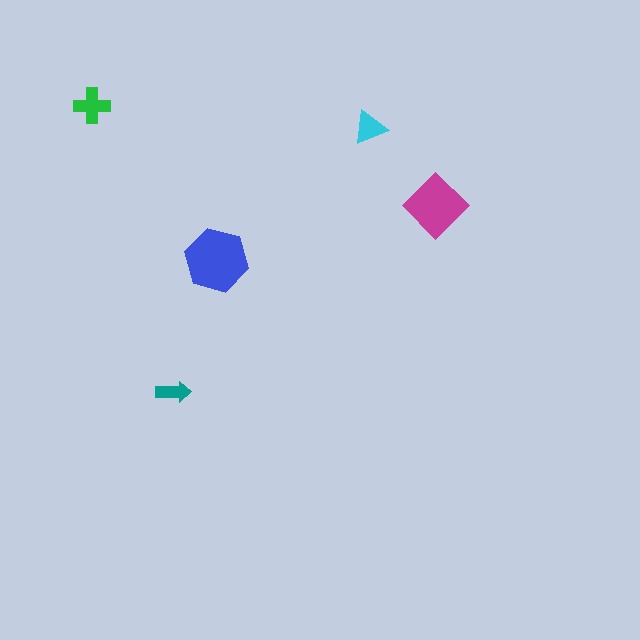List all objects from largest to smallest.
The blue hexagon, the magenta diamond, the green cross, the cyan triangle, the teal arrow.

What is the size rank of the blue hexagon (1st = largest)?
1st.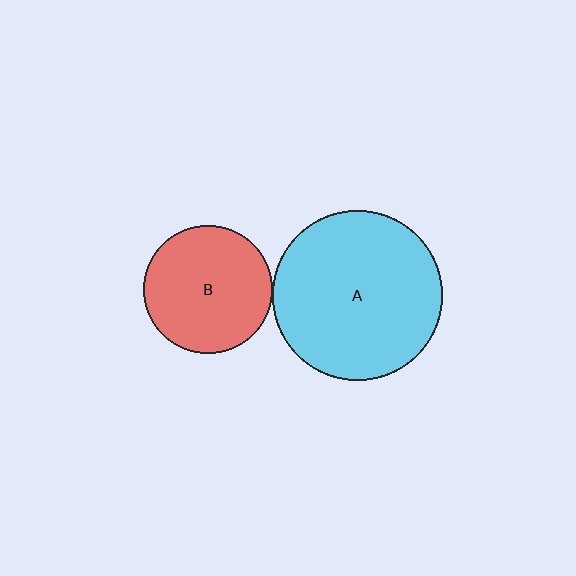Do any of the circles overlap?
No, none of the circles overlap.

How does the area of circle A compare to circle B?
Approximately 1.8 times.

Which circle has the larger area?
Circle A (cyan).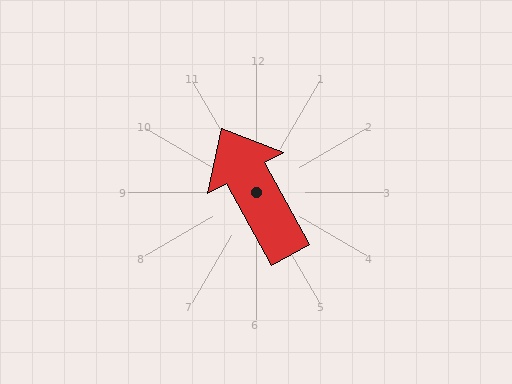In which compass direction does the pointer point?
Northwest.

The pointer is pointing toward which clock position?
Roughly 11 o'clock.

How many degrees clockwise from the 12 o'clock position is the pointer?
Approximately 331 degrees.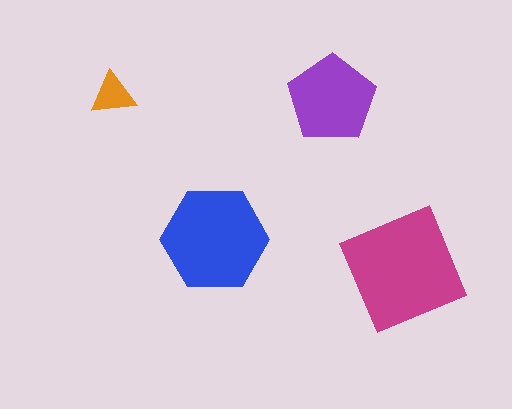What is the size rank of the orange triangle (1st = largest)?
4th.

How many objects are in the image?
There are 4 objects in the image.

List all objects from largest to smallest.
The magenta square, the blue hexagon, the purple pentagon, the orange triangle.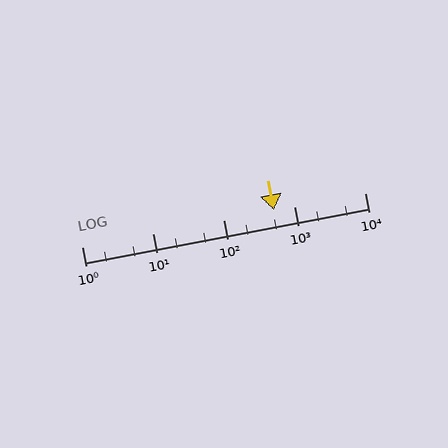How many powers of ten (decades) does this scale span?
The scale spans 4 decades, from 1 to 10000.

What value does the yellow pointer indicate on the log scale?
The pointer indicates approximately 520.